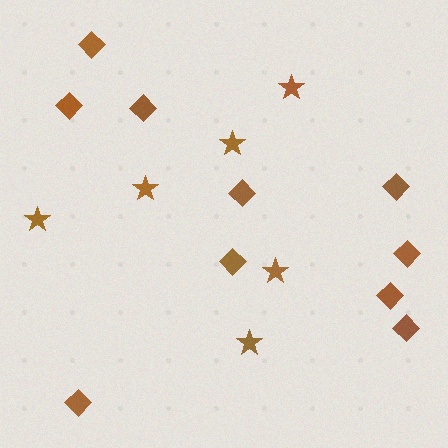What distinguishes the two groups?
There are 2 groups: one group of diamonds (10) and one group of stars (6).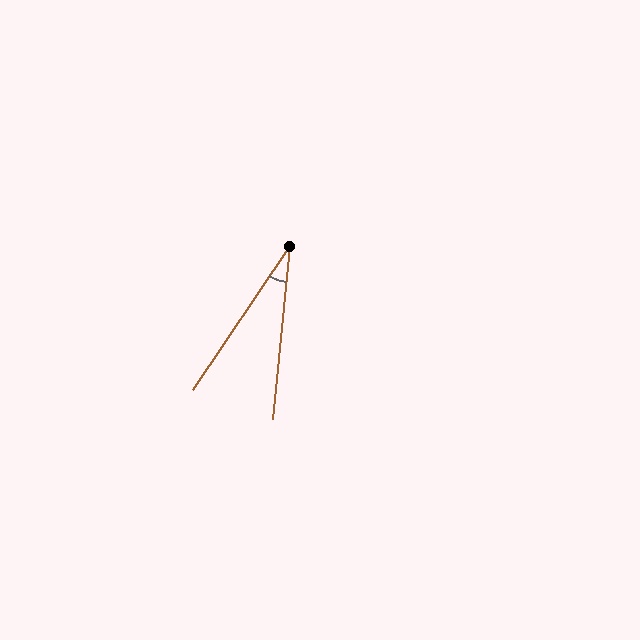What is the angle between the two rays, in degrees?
Approximately 28 degrees.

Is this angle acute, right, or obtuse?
It is acute.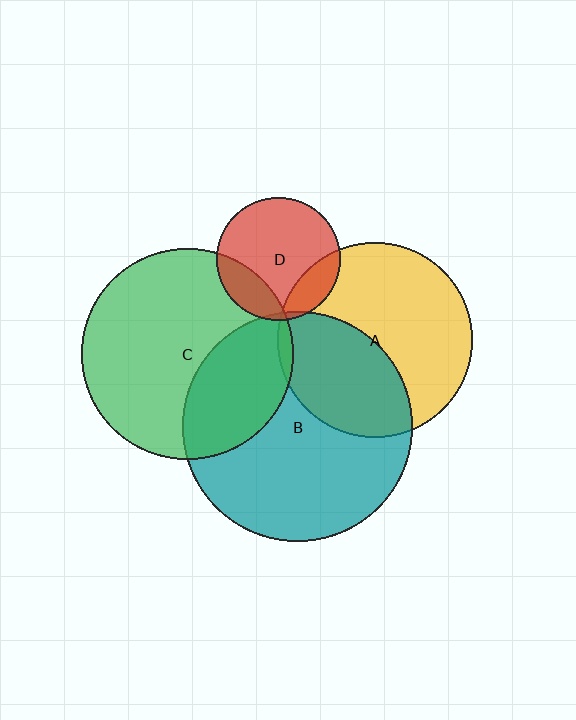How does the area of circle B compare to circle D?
Approximately 3.5 times.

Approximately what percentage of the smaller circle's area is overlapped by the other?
Approximately 20%.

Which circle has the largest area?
Circle B (teal).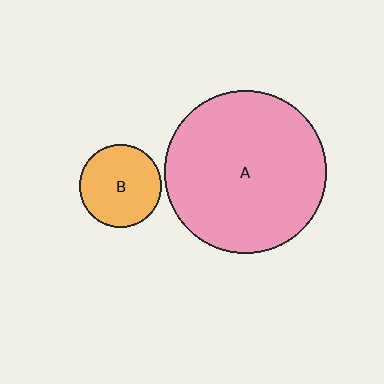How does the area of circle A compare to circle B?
Approximately 3.9 times.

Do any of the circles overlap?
No, none of the circles overlap.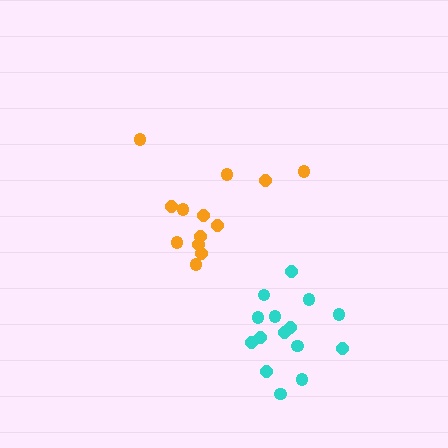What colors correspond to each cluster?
The clusters are colored: orange, cyan.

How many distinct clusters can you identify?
There are 2 distinct clusters.